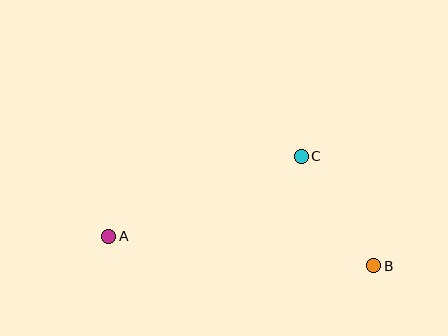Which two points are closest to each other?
Points B and C are closest to each other.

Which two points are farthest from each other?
Points A and B are farthest from each other.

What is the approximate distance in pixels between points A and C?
The distance between A and C is approximately 209 pixels.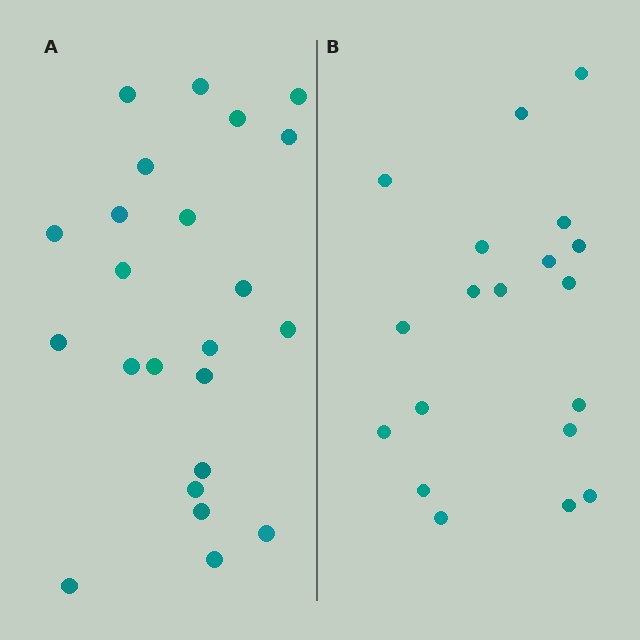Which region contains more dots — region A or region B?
Region A (the left region) has more dots.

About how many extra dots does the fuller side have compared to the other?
Region A has about 4 more dots than region B.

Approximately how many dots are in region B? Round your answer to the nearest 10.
About 20 dots. (The exact count is 19, which rounds to 20.)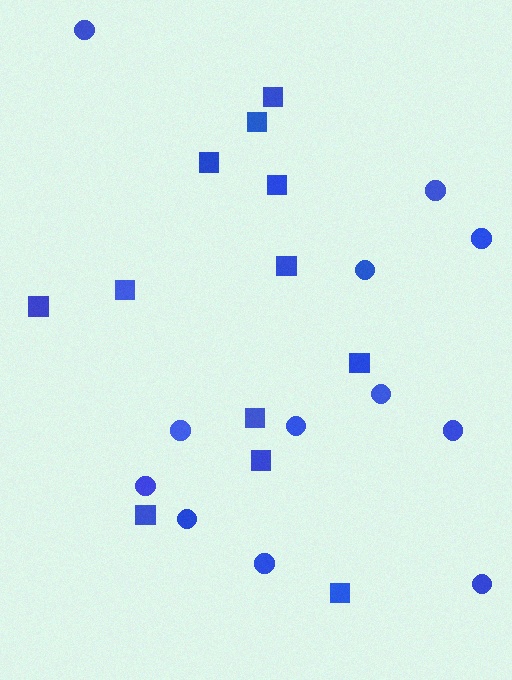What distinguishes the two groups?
There are 2 groups: one group of squares (12) and one group of circles (12).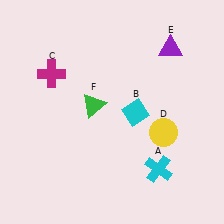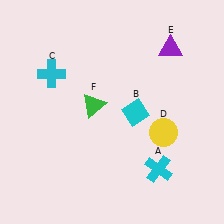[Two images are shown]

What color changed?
The cross (C) changed from magenta in Image 1 to cyan in Image 2.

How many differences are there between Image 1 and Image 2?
There is 1 difference between the two images.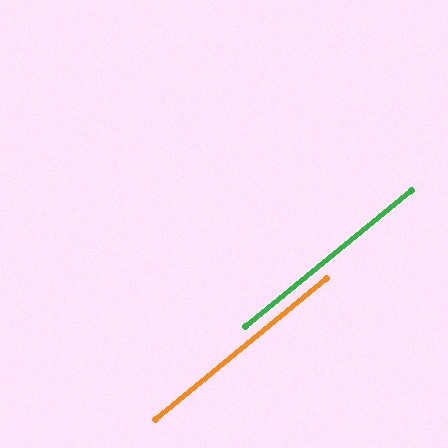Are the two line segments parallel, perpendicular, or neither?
Parallel — their directions differ by only 0.1°.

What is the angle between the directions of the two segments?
Approximately 0 degrees.